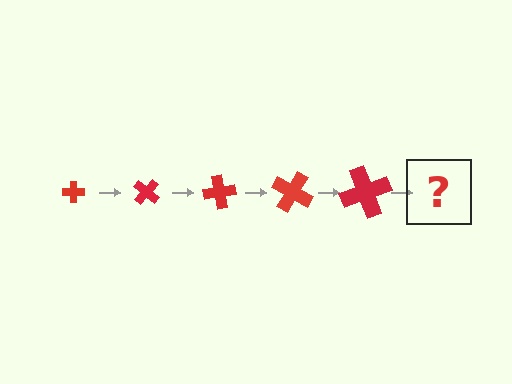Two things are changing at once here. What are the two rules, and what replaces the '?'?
The two rules are that the cross grows larger each step and it rotates 40 degrees each step. The '?' should be a cross, larger than the previous one and rotated 200 degrees from the start.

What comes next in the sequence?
The next element should be a cross, larger than the previous one and rotated 200 degrees from the start.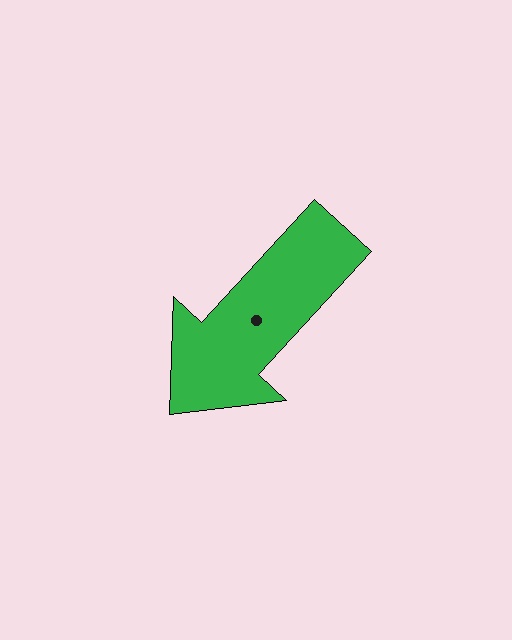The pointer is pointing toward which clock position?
Roughly 7 o'clock.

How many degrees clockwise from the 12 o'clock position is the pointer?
Approximately 223 degrees.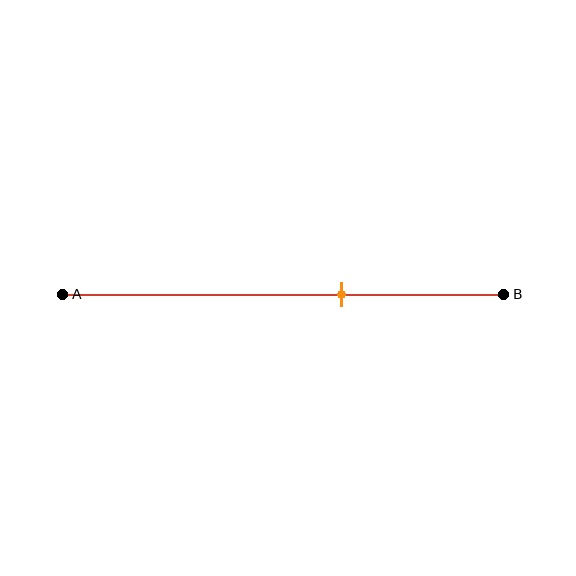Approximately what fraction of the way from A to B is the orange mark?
The orange mark is approximately 65% of the way from A to B.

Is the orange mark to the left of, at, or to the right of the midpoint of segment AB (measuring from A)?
The orange mark is to the right of the midpoint of segment AB.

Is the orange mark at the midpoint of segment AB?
No, the mark is at about 65% from A, not at the 50% midpoint.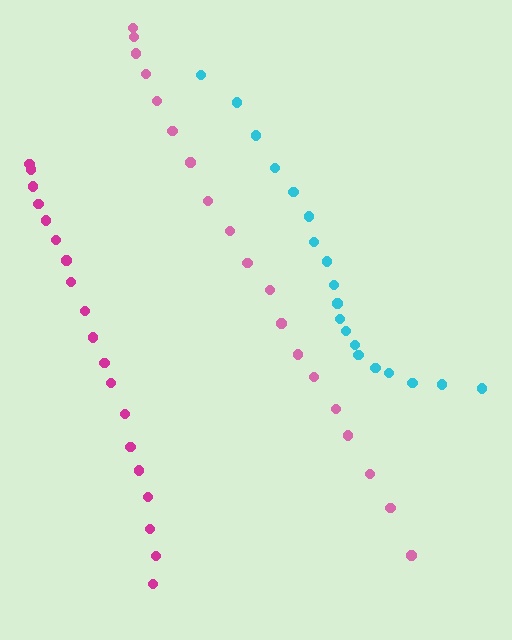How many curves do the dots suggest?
There are 3 distinct paths.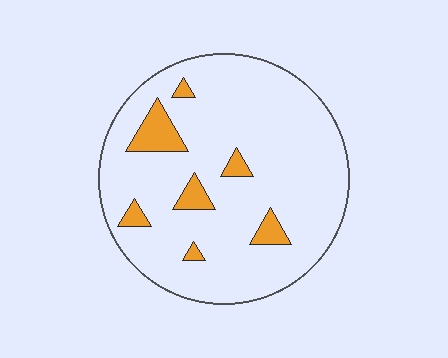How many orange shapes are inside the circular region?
7.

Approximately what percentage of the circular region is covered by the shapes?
Approximately 10%.